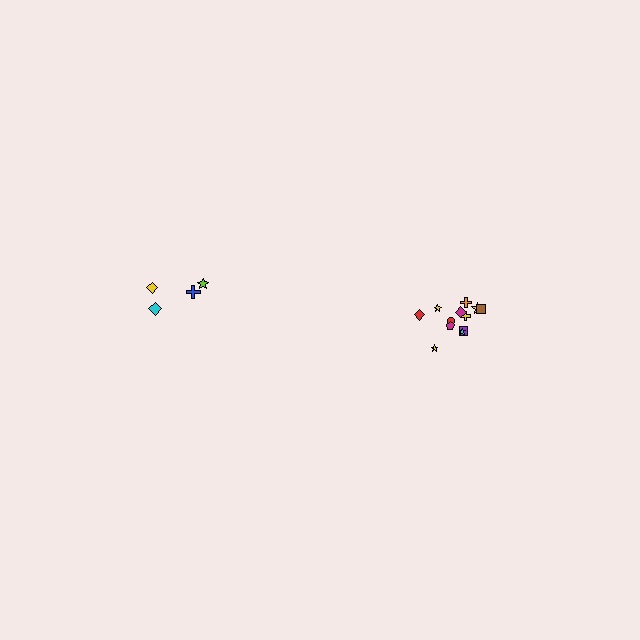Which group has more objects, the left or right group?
The right group.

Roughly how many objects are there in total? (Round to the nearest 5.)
Roughly 15 objects in total.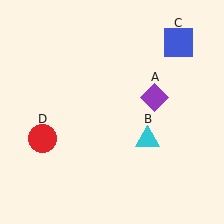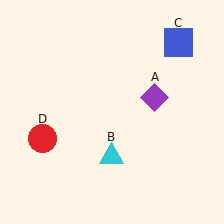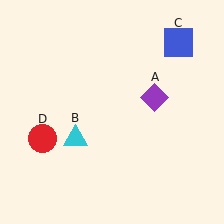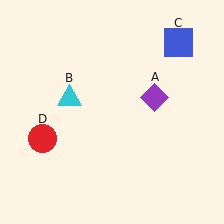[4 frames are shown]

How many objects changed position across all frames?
1 object changed position: cyan triangle (object B).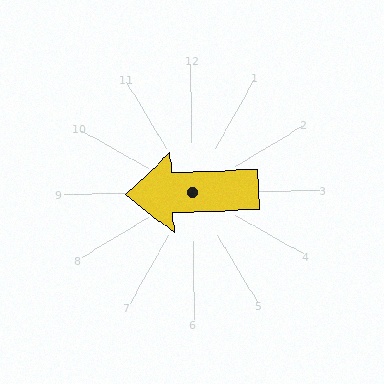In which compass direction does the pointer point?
West.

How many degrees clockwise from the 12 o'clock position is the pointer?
Approximately 268 degrees.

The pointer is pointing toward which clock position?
Roughly 9 o'clock.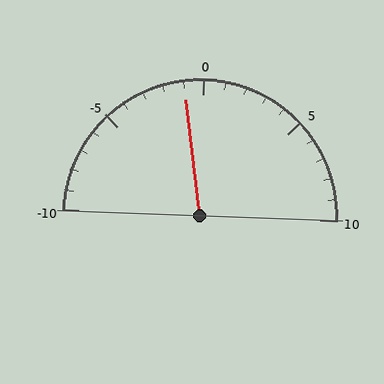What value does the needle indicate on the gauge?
The needle indicates approximately -1.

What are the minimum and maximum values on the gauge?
The gauge ranges from -10 to 10.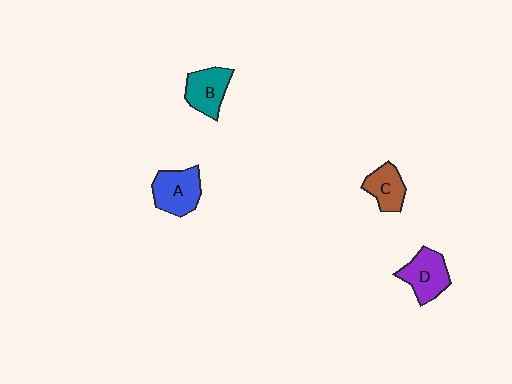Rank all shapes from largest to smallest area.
From largest to smallest: A (blue), D (purple), B (teal), C (brown).